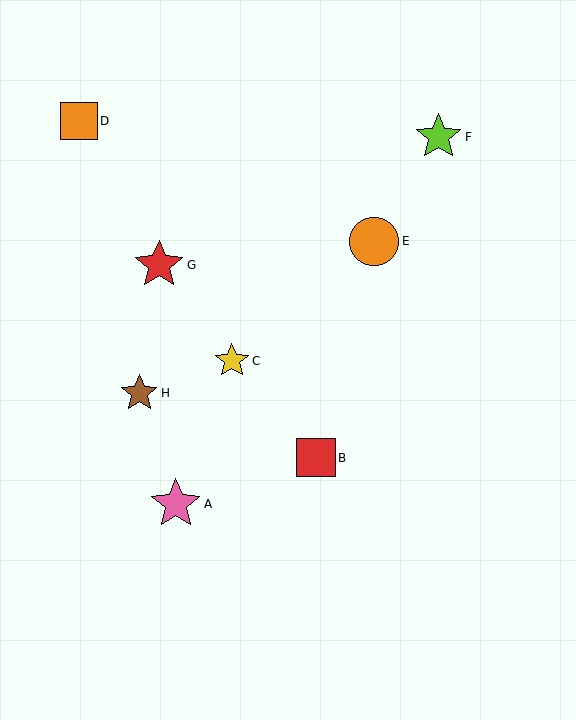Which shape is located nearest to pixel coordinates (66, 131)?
The orange square (labeled D) at (79, 121) is nearest to that location.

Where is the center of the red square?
The center of the red square is at (316, 458).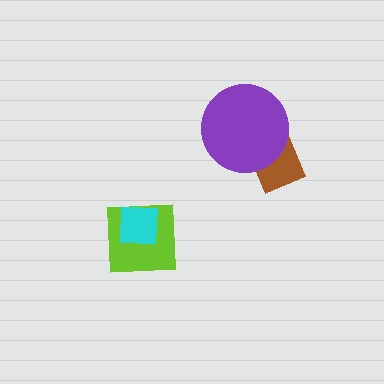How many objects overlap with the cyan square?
1 object overlaps with the cyan square.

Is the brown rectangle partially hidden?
Yes, it is partially covered by another shape.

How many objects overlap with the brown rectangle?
1 object overlaps with the brown rectangle.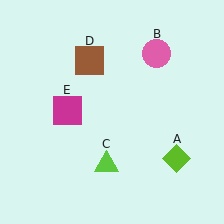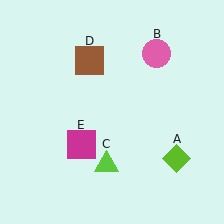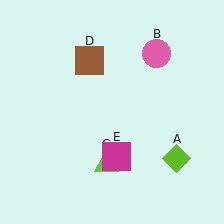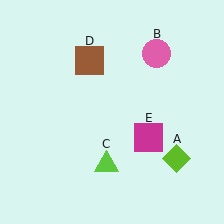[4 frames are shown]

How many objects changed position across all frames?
1 object changed position: magenta square (object E).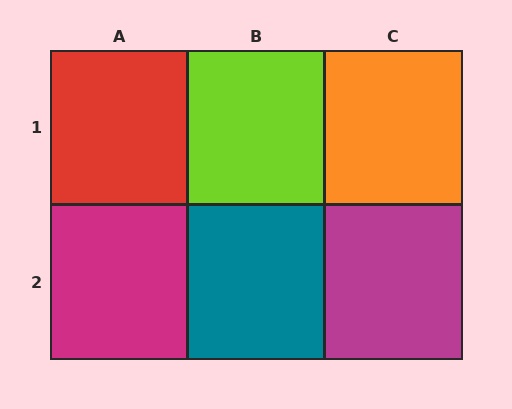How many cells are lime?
1 cell is lime.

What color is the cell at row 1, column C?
Orange.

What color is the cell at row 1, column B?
Lime.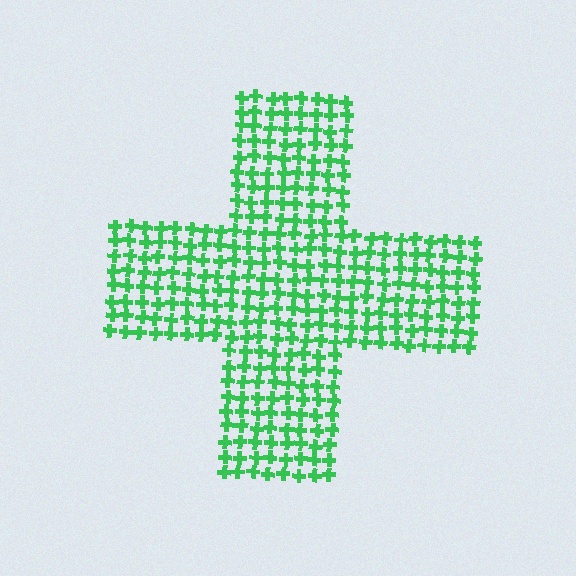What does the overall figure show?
The overall figure shows a cross.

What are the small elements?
The small elements are crosses.